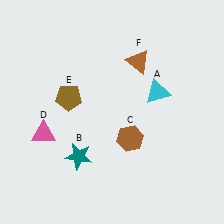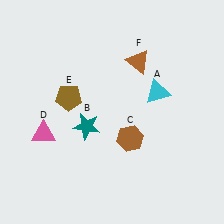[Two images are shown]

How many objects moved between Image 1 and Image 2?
1 object moved between the two images.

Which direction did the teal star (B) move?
The teal star (B) moved up.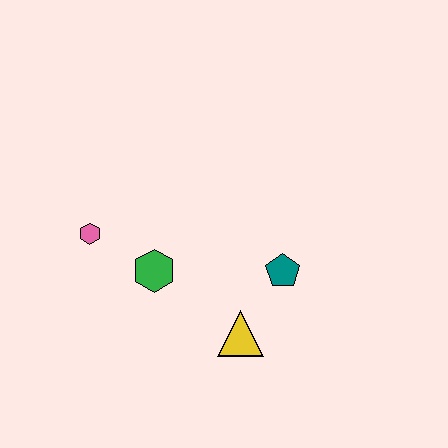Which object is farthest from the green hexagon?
The teal pentagon is farthest from the green hexagon.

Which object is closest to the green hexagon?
The pink hexagon is closest to the green hexagon.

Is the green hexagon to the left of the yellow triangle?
Yes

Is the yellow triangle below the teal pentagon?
Yes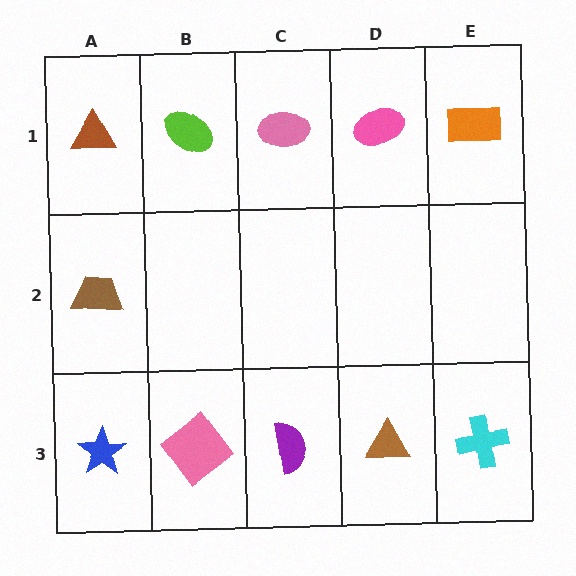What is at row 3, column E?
A cyan cross.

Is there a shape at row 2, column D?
No, that cell is empty.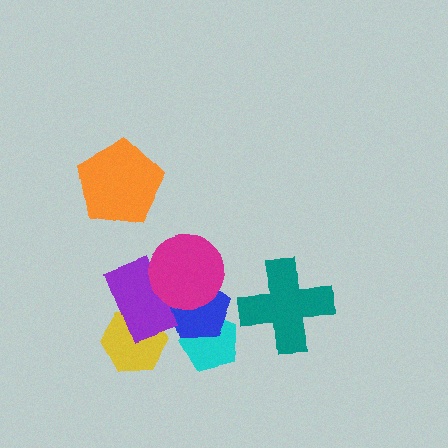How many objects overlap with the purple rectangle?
3 objects overlap with the purple rectangle.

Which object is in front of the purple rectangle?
The magenta circle is in front of the purple rectangle.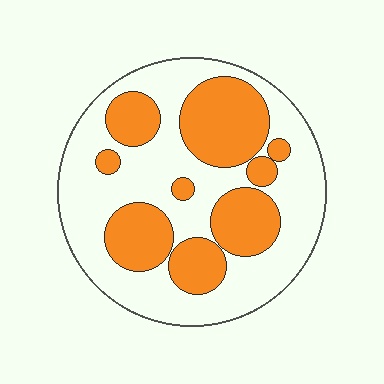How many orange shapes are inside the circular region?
9.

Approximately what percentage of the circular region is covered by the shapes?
Approximately 40%.